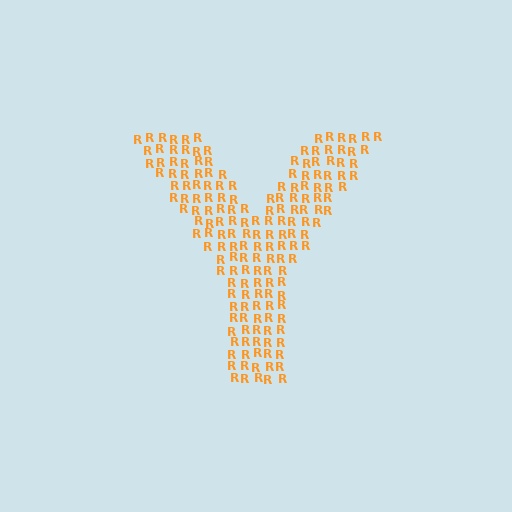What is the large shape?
The large shape is the letter Y.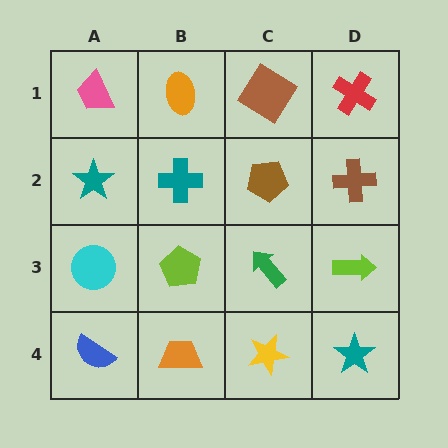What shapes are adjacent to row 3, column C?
A brown pentagon (row 2, column C), a yellow star (row 4, column C), a lime pentagon (row 3, column B), a lime arrow (row 3, column D).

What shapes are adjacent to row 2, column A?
A pink trapezoid (row 1, column A), a cyan circle (row 3, column A), a teal cross (row 2, column B).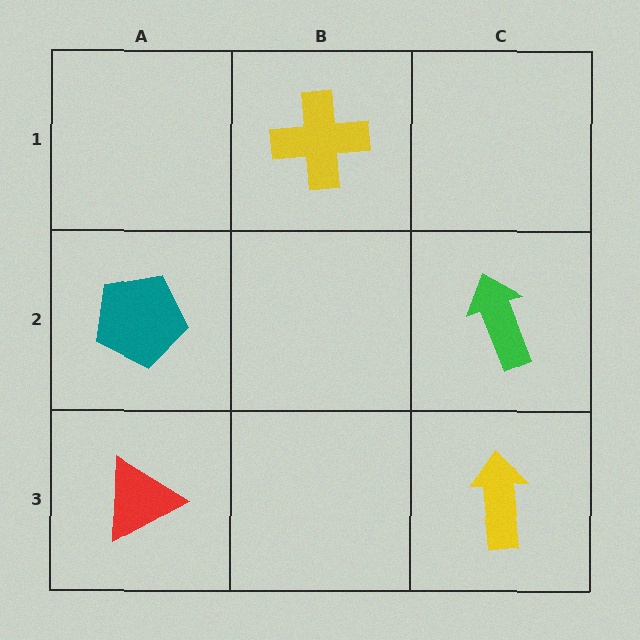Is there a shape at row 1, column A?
No, that cell is empty.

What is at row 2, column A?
A teal pentagon.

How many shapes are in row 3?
2 shapes.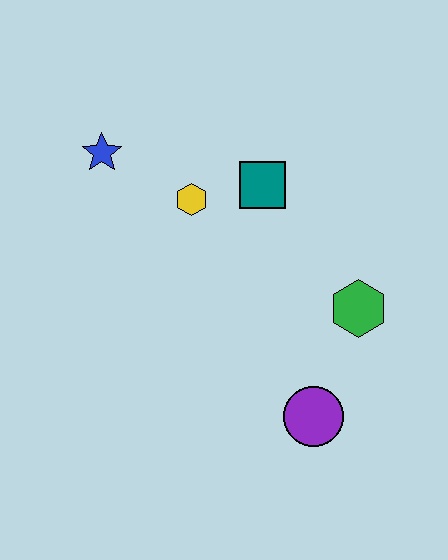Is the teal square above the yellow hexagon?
Yes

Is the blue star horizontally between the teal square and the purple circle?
No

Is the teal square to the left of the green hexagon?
Yes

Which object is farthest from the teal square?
The purple circle is farthest from the teal square.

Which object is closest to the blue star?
The yellow hexagon is closest to the blue star.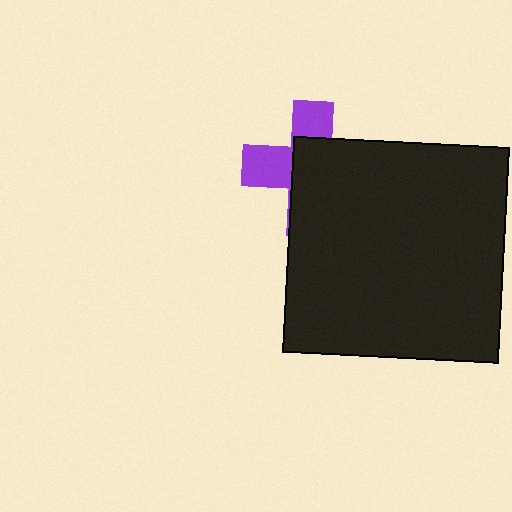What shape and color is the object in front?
The object in front is a black square.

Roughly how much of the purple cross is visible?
A small part of it is visible (roughly 39%).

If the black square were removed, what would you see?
You would see the complete purple cross.